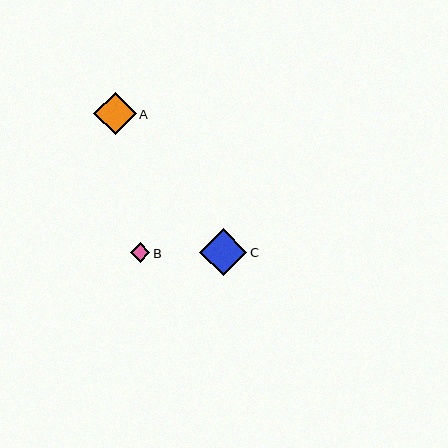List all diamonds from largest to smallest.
From largest to smallest: C, A, B.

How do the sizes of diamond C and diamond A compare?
Diamond C and diamond A are approximately the same size.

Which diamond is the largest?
Diamond C is the largest with a size of approximately 47 pixels.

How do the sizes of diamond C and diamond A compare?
Diamond C and diamond A are approximately the same size.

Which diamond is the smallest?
Diamond B is the smallest with a size of approximately 20 pixels.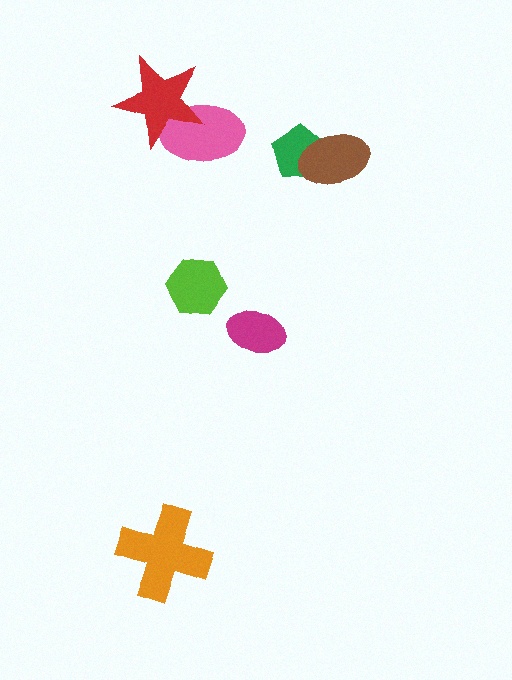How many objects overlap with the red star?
1 object overlaps with the red star.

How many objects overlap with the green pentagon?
1 object overlaps with the green pentagon.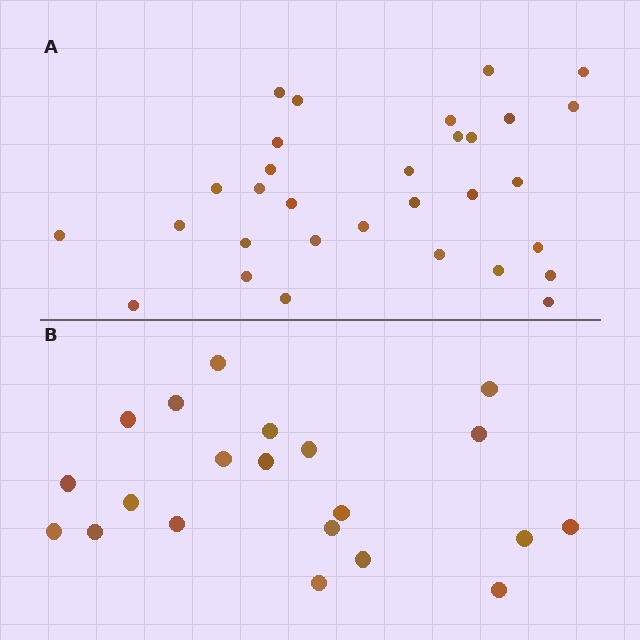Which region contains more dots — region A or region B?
Region A (the top region) has more dots.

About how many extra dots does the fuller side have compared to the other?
Region A has roughly 10 or so more dots than region B.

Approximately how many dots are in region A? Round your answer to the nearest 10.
About 30 dots. (The exact count is 31, which rounds to 30.)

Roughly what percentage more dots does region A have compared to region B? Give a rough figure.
About 50% more.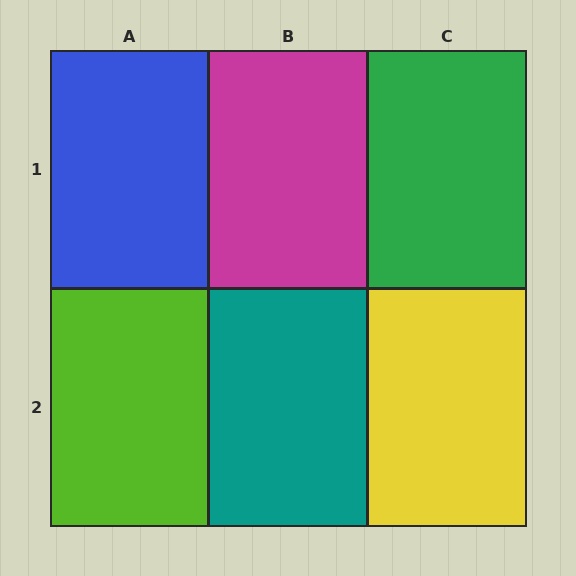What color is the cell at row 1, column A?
Blue.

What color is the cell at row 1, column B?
Magenta.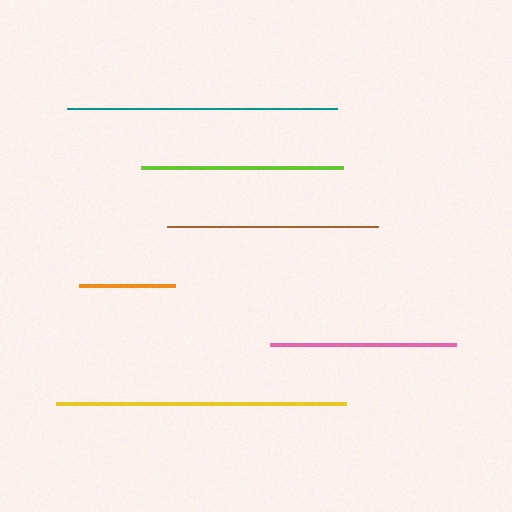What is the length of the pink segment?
The pink segment is approximately 186 pixels long.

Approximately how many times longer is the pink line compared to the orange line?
The pink line is approximately 2.0 times the length of the orange line.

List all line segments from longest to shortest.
From longest to shortest: yellow, teal, brown, lime, pink, orange.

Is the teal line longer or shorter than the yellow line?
The yellow line is longer than the teal line.